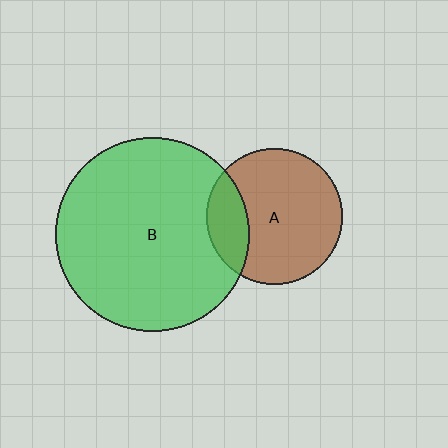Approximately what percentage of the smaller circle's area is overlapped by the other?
Approximately 20%.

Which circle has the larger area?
Circle B (green).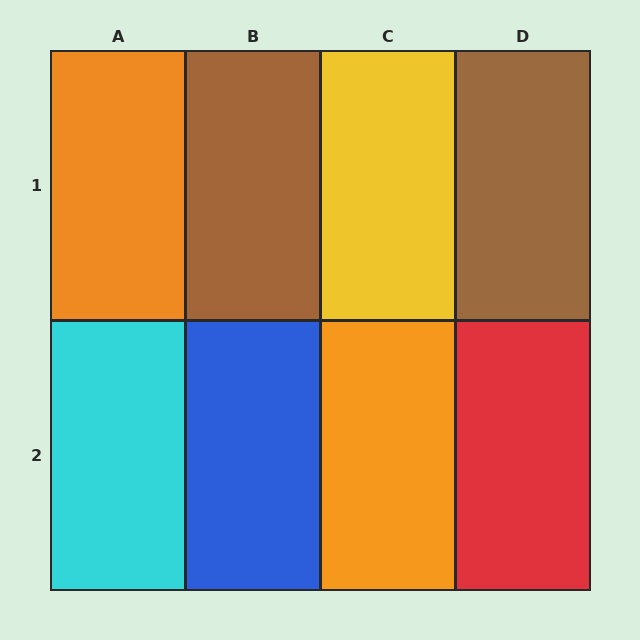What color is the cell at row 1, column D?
Brown.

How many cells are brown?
2 cells are brown.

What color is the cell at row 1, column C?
Yellow.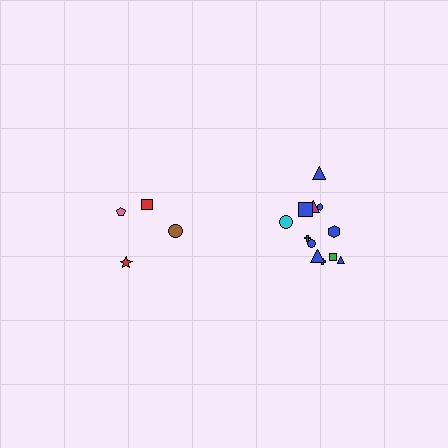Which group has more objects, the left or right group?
The right group.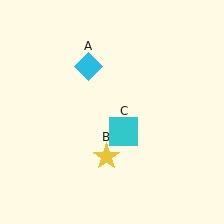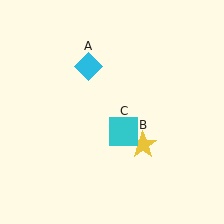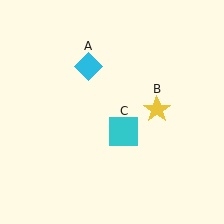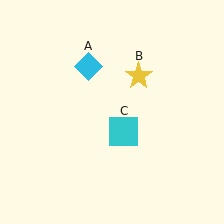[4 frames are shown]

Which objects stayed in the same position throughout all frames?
Cyan diamond (object A) and cyan square (object C) remained stationary.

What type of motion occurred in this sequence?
The yellow star (object B) rotated counterclockwise around the center of the scene.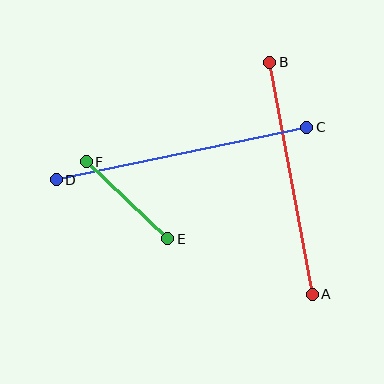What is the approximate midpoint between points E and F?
The midpoint is at approximately (127, 200) pixels.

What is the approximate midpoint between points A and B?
The midpoint is at approximately (291, 178) pixels.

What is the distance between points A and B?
The distance is approximately 236 pixels.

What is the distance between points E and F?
The distance is approximately 112 pixels.